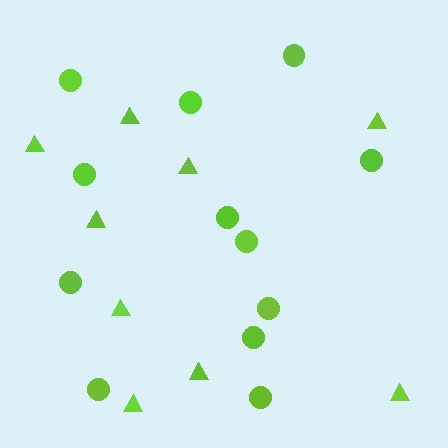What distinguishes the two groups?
There are 2 groups: one group of circles (12) and one group of triangles (9).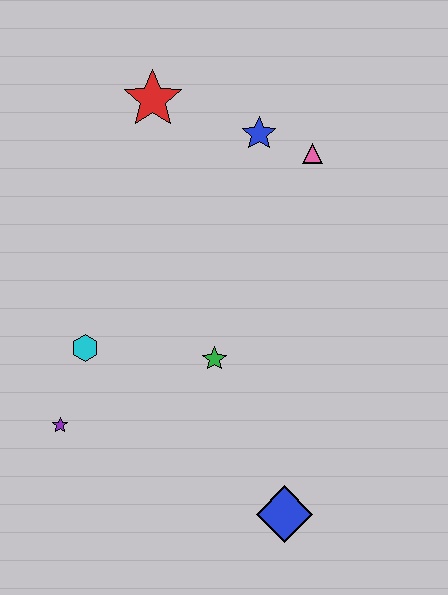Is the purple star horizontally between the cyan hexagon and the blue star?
No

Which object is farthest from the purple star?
The pink triangle is farthest from the purple star.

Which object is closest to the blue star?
The pink triangle is closest to the blue star.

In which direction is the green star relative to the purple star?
The green star is to the right of the purple star.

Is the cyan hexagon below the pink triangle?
Yes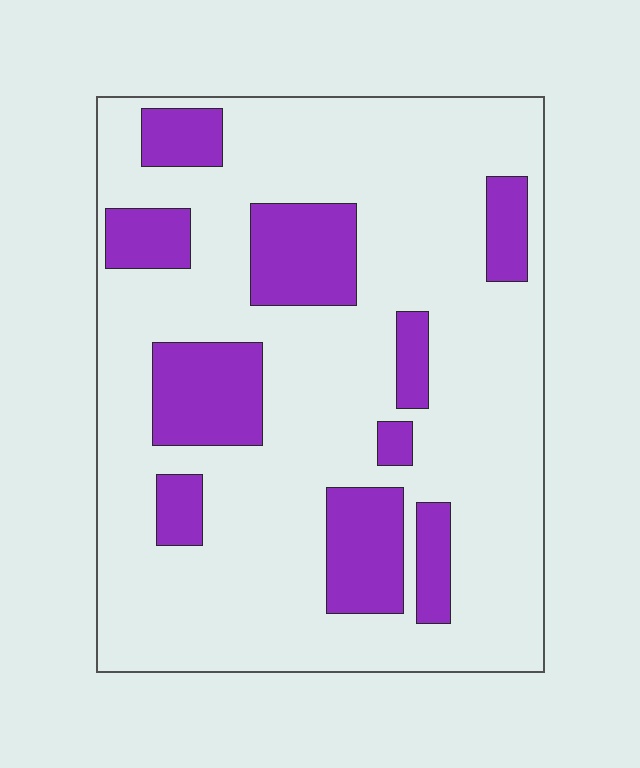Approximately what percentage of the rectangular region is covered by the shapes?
Approximately 25%.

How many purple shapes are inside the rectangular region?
10.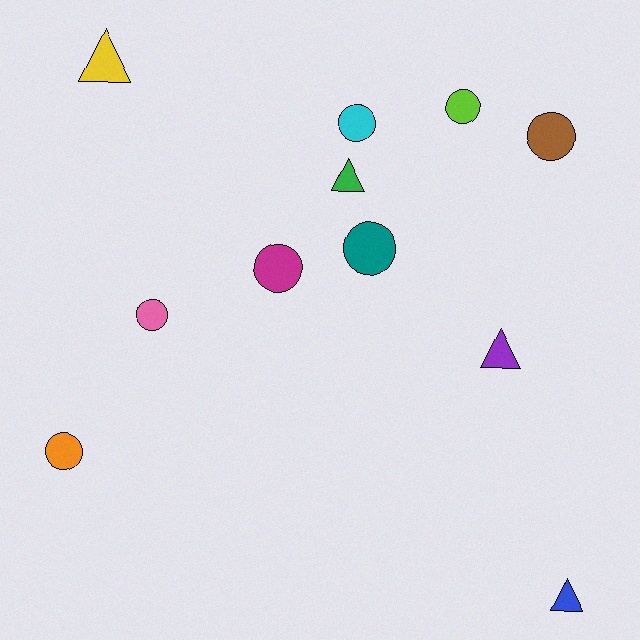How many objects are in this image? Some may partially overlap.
There are 11 objects.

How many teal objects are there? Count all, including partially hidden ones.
There is 1 teal object.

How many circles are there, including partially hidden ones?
There are 7 circles.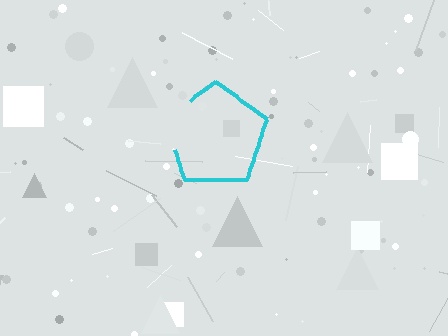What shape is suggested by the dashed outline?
The dashed outline suggests a pentagon.